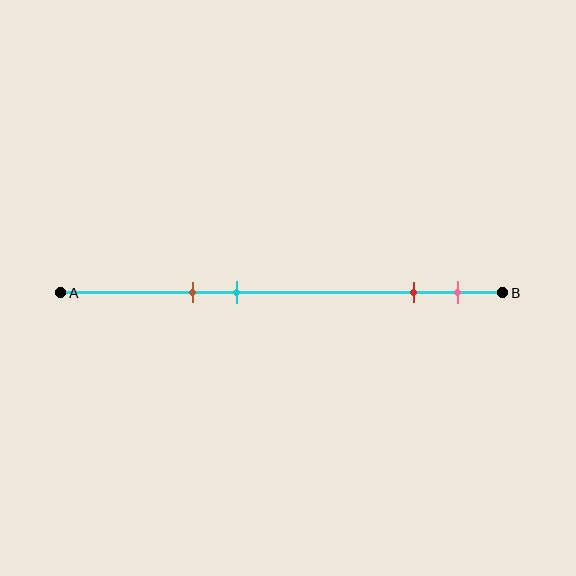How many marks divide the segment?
There are 4 marks dividing the segment.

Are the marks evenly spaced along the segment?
No, the marks are not evenly spaced.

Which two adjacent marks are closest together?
The red and pink marks are the closest adjacent pair.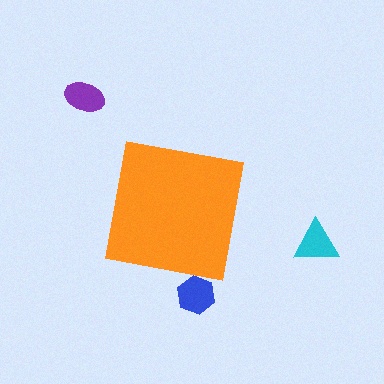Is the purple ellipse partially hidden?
No, the purple ellipse is fully visible.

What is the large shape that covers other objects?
An orange square.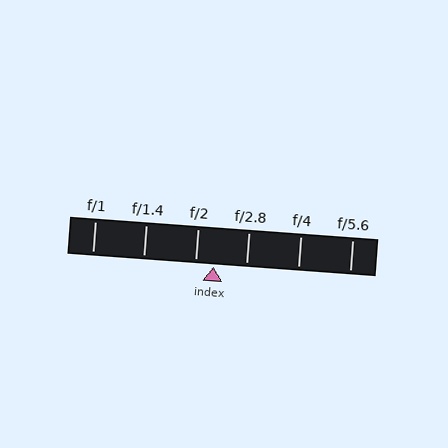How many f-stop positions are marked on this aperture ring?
There are 6 f-stop positions marked.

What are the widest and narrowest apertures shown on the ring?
The widest aperture shown is f/1 and the narrowest is f/5.6.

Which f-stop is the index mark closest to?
The index mark is closest to f/2.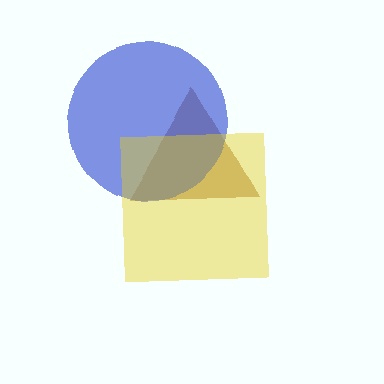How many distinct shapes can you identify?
There are 3 distinct shapes: a brown triangle, a blue circle, a yellow square.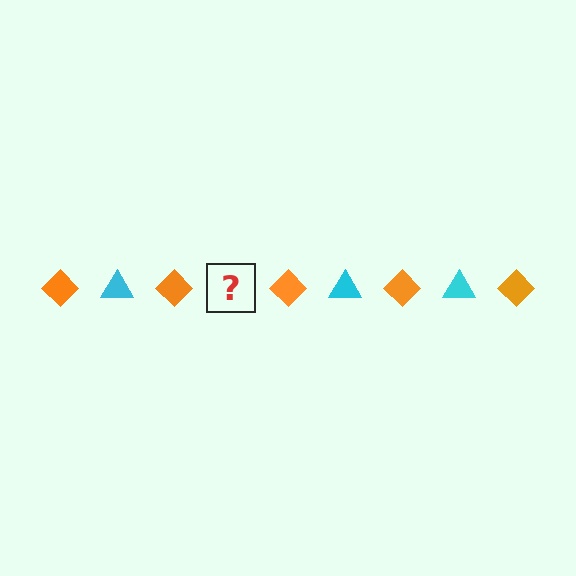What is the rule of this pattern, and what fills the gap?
The rule is that the pattern alternates between orange diamond and cyan triangle. The gap should be filled with a cyan triangle.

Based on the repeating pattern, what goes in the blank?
The blank should be a cyan triangle.